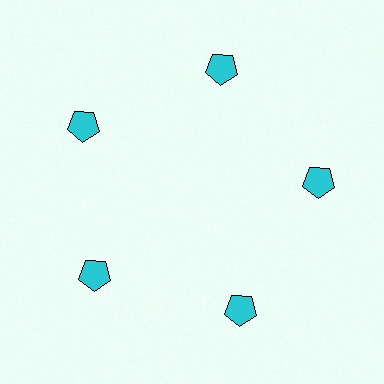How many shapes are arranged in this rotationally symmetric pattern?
There are 5 shapes, arranged in 5 groups of 1.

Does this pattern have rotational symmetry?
Yes, this pattern has 5-fold rotational symmetry. It looks the same after rotating 72 degrees around the center.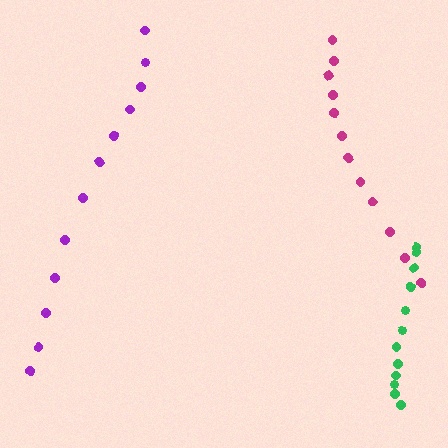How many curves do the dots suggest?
There are 3 distinct paths.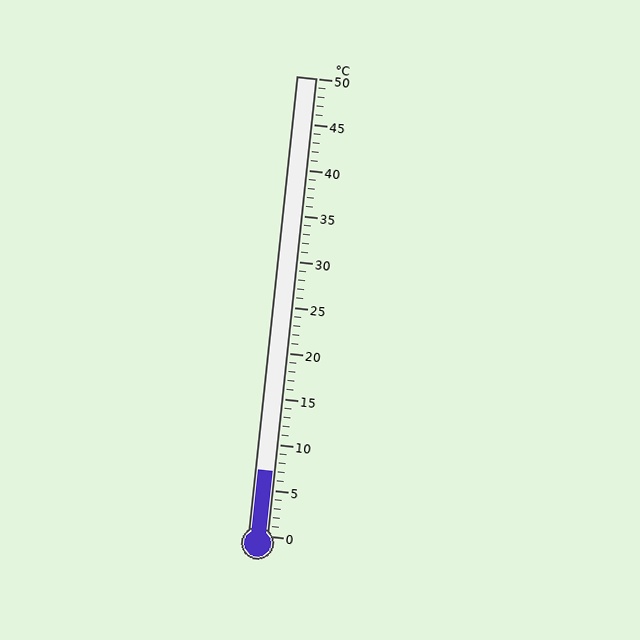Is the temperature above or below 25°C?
The temperature is below 25°C.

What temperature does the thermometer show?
The thermometer shows approximately 7°C.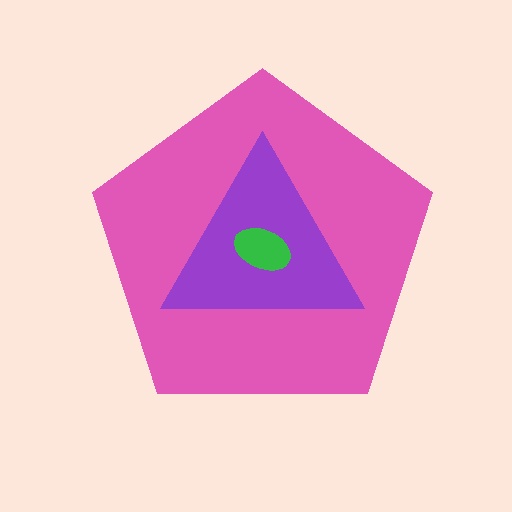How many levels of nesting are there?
3.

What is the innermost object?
The green ellipse.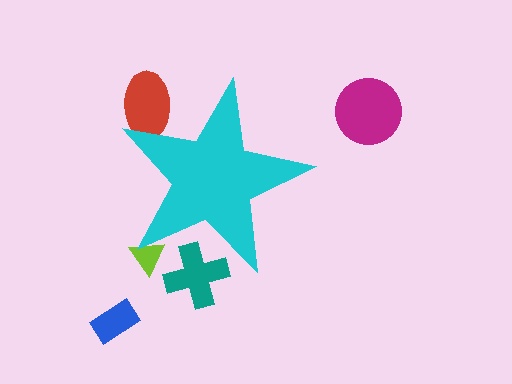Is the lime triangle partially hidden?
Yes, the lime triangle is partially hidden behind the cyan star.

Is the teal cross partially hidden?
Yes, the teal cross is partially hidden behind the cyan star.